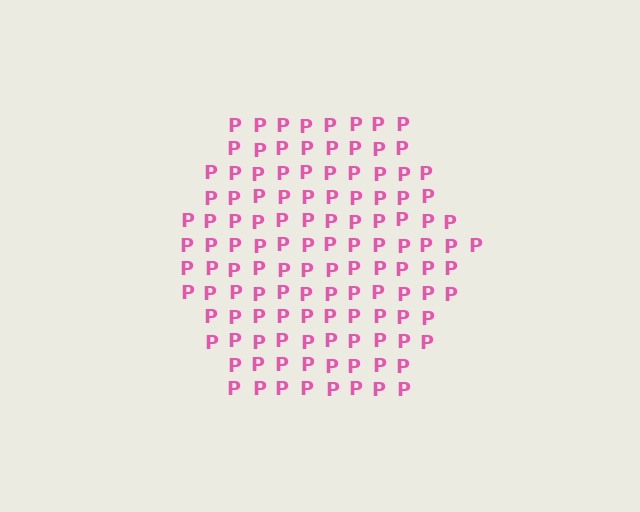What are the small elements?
The small elements are letter P's.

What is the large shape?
The large shape is a hexagon.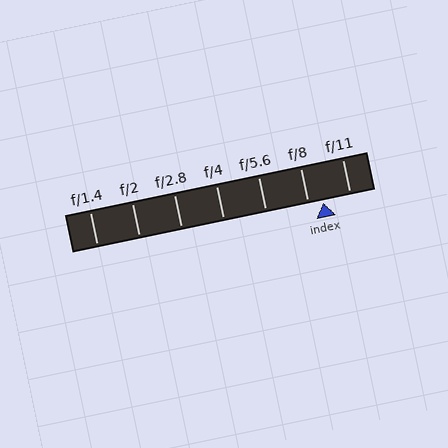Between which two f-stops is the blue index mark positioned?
The index mark is between f/8 and f/11.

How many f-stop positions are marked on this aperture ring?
There are 7 f-stop positions marked.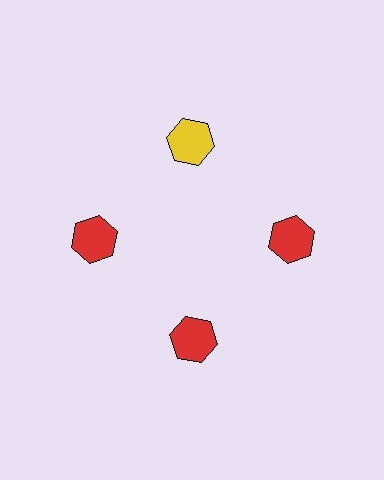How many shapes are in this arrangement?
There are 4 shapes arranged in a ring pattern.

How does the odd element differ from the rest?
It has a different color: yellow instead of red.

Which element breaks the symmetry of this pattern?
The yellow hexagon at roughly the 12 o'clock position breaks the symmetry. All other shapes are red hexagons.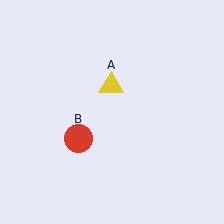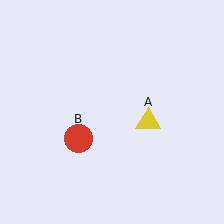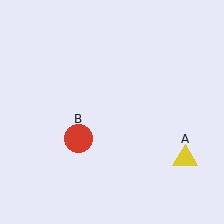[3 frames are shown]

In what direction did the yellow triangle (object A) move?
The yellow triangle (object A) moved down and to the right.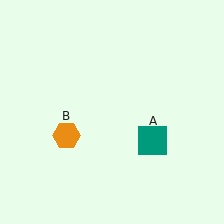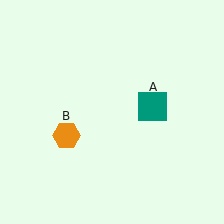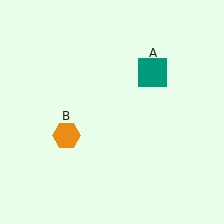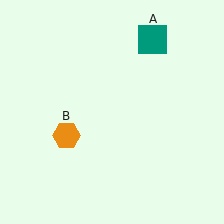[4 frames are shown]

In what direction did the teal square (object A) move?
The teal square (object A) moved up.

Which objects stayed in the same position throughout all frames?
Orange hexagon (object B) remained stationary.